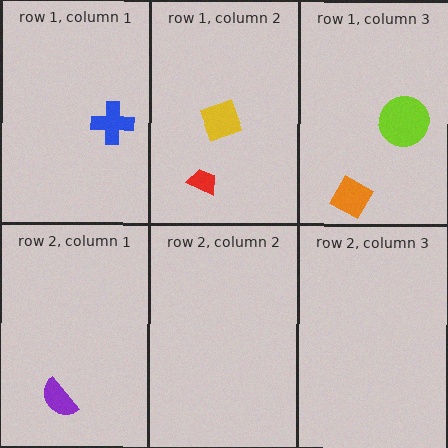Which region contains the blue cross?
The row 1, column 1 region.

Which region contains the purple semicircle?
The row 2, column 1 region.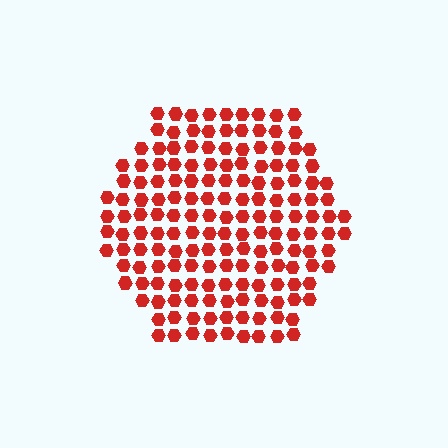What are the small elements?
The small elements are hexagons.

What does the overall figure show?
The overall figure shows a hexagon.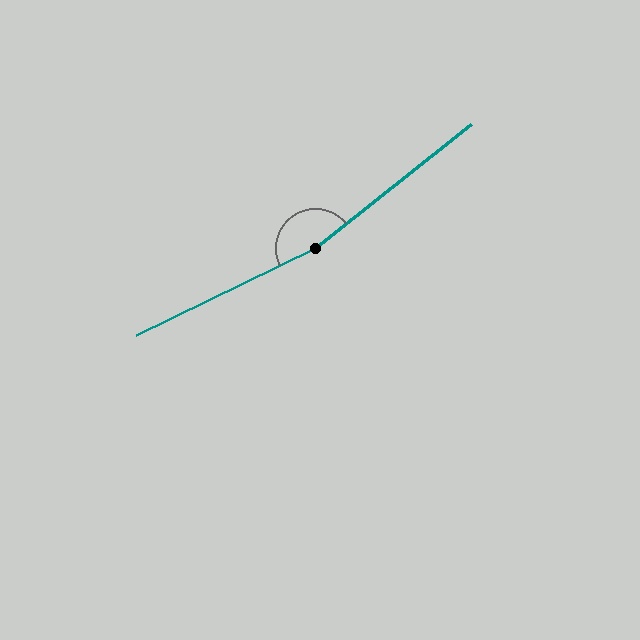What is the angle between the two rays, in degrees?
Approximately 167 degrees.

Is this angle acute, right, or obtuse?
It is obtuse.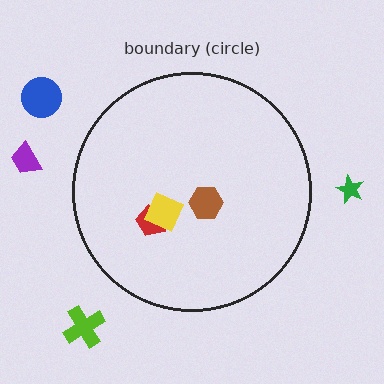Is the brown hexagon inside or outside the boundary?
Inside.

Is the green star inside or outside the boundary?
Outside.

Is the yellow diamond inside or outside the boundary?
Inside.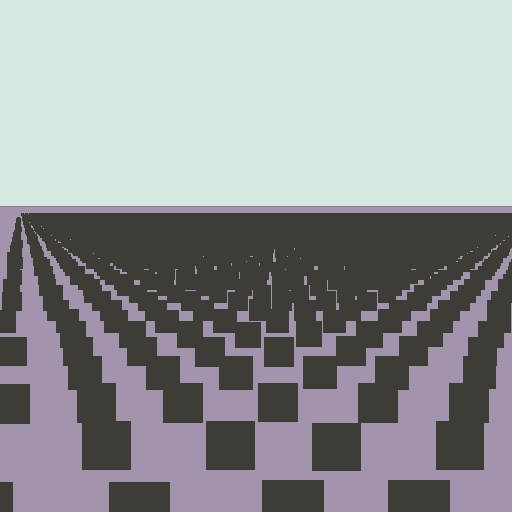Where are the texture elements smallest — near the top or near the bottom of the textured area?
Near the top.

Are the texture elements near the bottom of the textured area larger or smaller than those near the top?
Larger. Near the bottom, elements are closer to the viewer and appear at a bigger on-screen size.